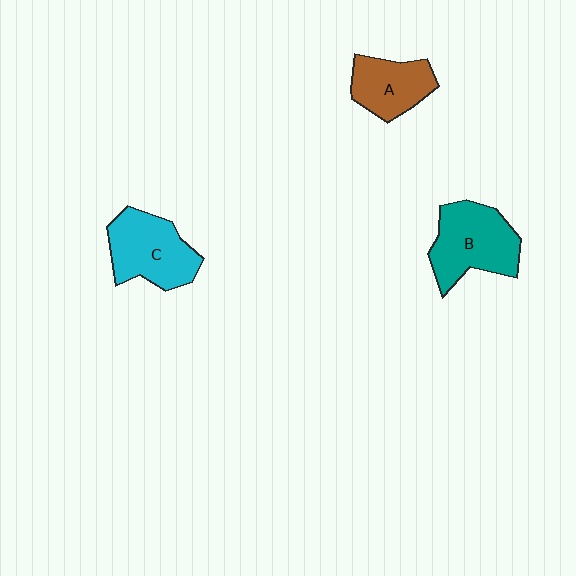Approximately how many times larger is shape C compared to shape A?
Approximately 1.3 times.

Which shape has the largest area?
Shape B (teal).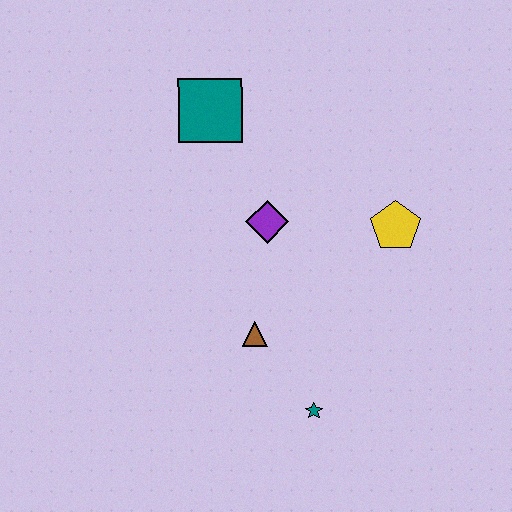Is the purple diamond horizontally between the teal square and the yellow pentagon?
Yes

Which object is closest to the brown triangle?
The teal star is closest to the brown triangle.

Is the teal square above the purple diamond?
Yes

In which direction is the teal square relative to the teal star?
The teal square is above the teal star.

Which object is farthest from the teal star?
The teal square is farthest from the teal star.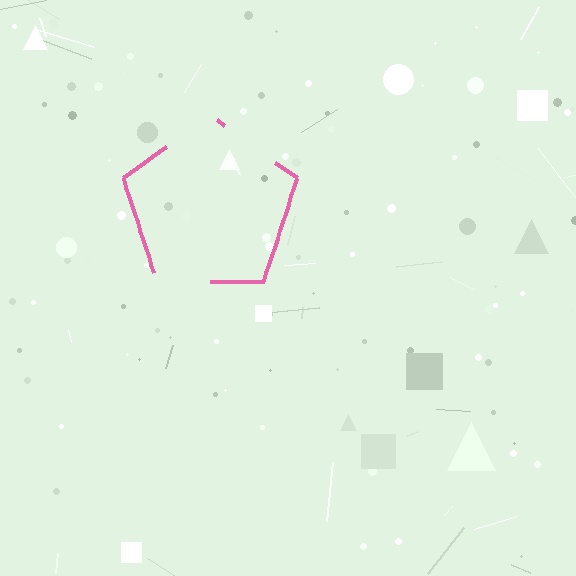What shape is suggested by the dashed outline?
The dashed outline suggests a pentagon.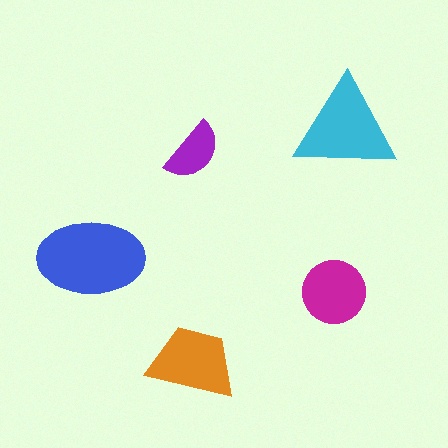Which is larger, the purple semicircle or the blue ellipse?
The blue ellipse.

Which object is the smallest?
The purple semicircle.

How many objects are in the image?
There are 5 objects in the image.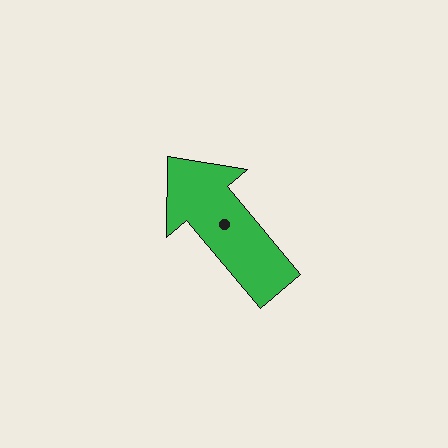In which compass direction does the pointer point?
Northwest.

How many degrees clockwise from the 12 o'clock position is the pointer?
Approximately 320 degrees.